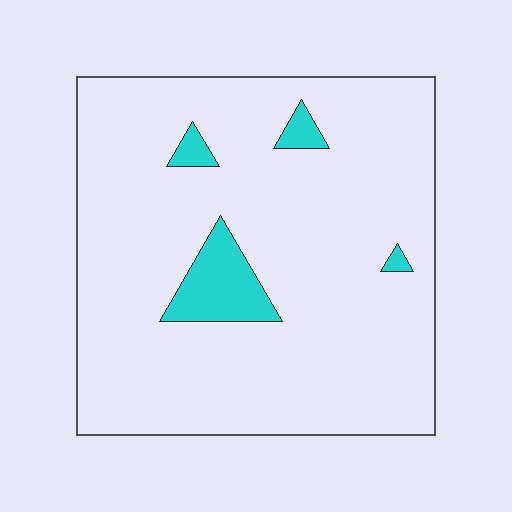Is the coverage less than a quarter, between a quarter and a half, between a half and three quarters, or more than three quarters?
Less than a quarter.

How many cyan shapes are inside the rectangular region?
4.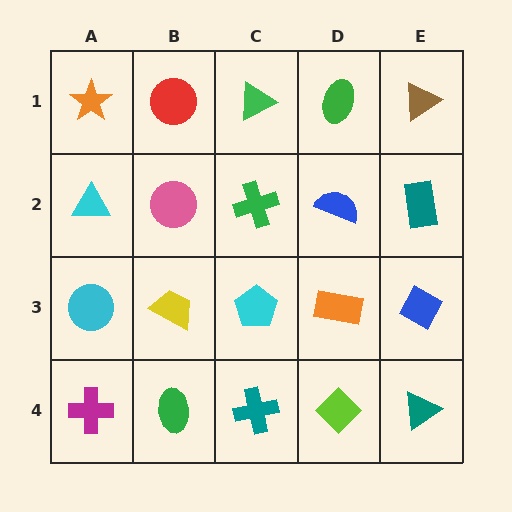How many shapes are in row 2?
5 shapes.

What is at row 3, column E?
A blue diamond.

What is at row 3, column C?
A cyan pentagon.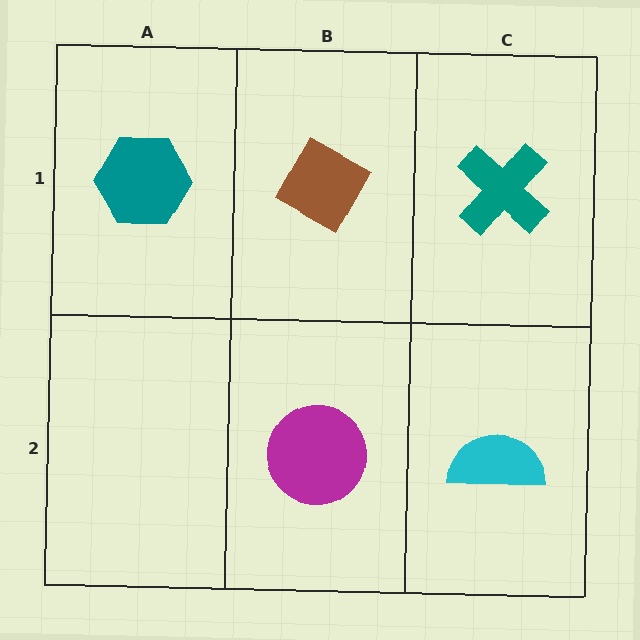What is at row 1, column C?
A teal cross.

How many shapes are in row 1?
3 shapes.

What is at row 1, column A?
A teal hexagon.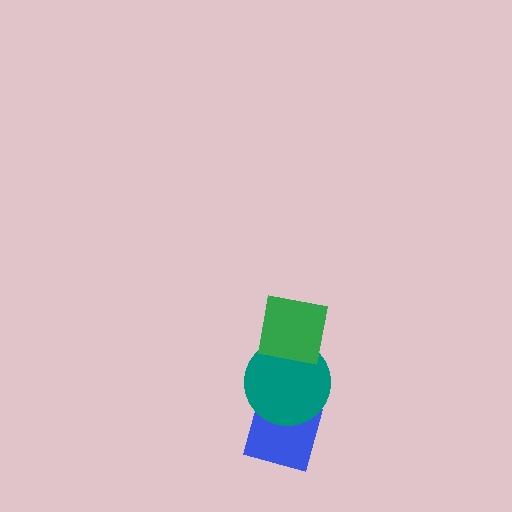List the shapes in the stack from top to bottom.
From top to bottom: the green square, the teal circle, the blue diamond.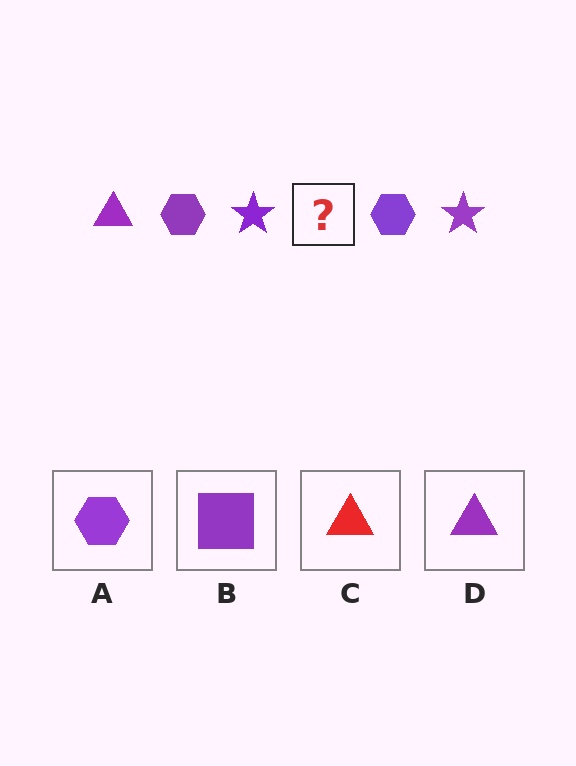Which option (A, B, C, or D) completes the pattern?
D.